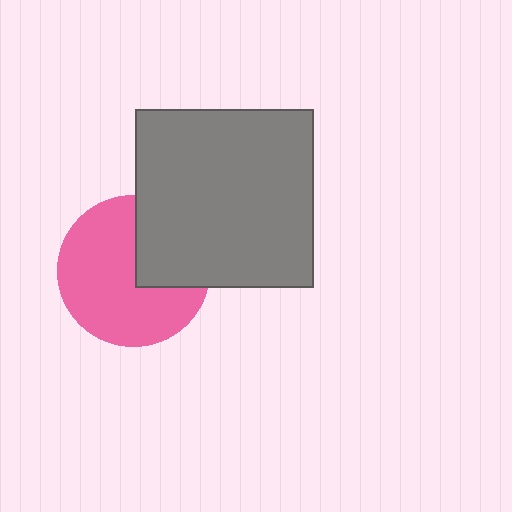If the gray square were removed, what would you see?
You would see the complete pink circle.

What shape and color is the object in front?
The object in front is a gray square.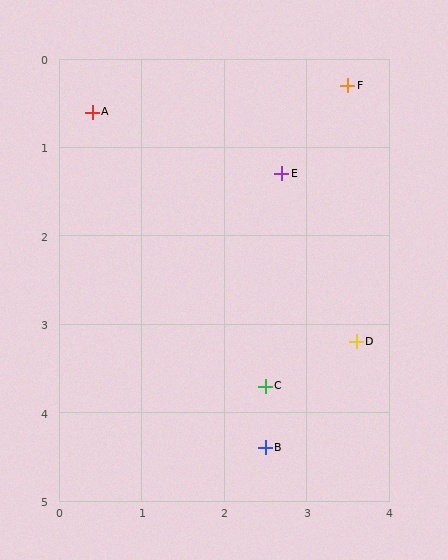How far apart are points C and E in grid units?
Points C and E are about 2.4 grid units apart.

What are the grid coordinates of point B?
Point B is at approximately (2.5, 4.4).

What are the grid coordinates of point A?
Point A is at approximately (0.4, 0.6).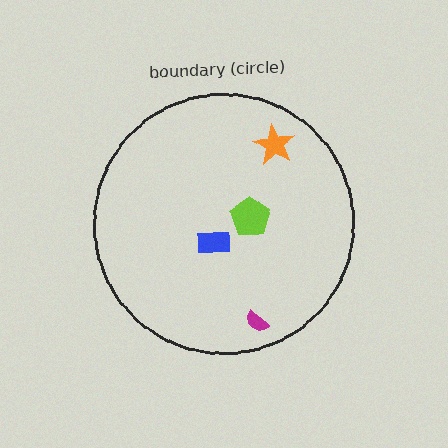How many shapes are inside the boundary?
4 inside, 0 outside.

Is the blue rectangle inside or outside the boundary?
Inside.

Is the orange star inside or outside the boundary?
Inside.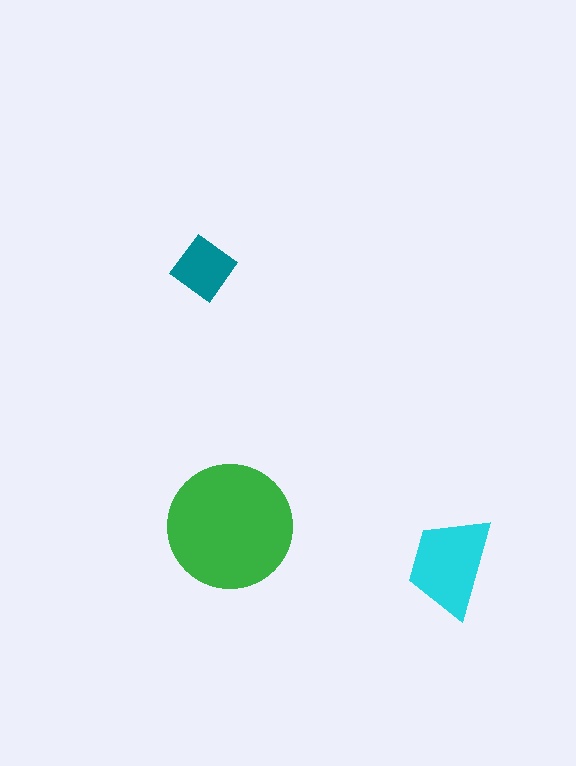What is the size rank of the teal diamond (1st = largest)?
3rd.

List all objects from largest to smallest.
The green circle, the cyan trapezoid, the teal diamond.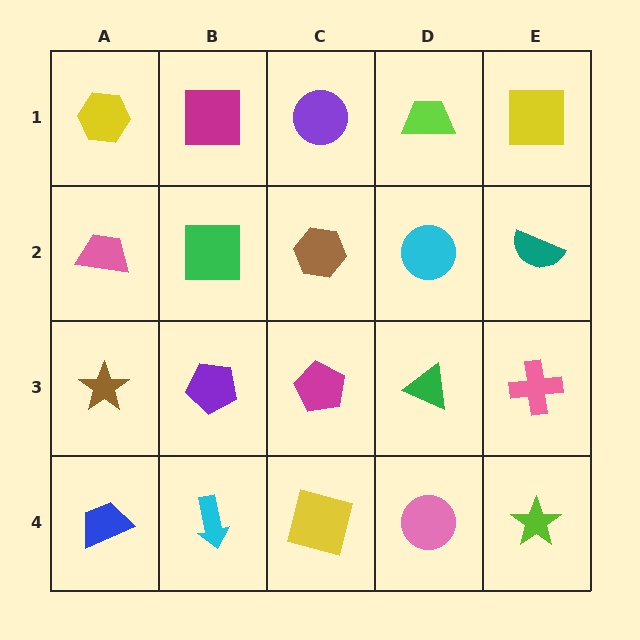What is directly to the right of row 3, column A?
A purple pentagon.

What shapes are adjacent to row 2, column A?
A yellow hexagon (row 1, column A), a brown star (row 3, column A), a green square (row 2, column B).